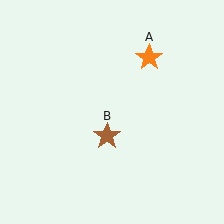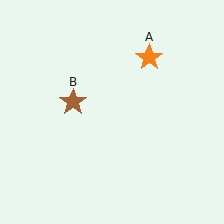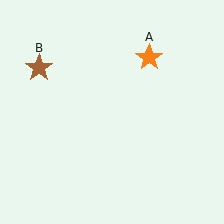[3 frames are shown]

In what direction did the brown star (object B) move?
The brown star (object B) moved up and to the left.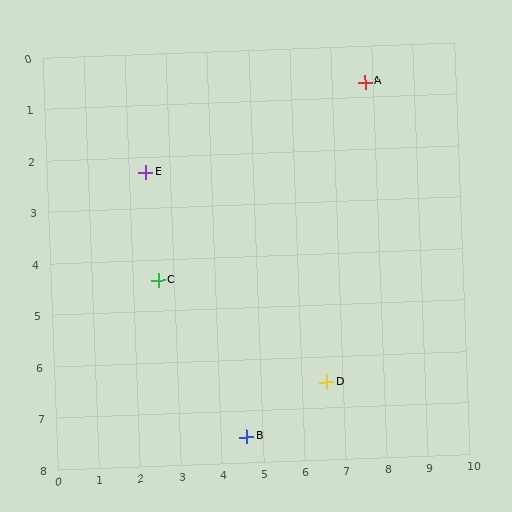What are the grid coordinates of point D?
Point D is at approximately (6.6, 6.5).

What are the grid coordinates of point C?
Point C is at approximately (2.6, 4.4).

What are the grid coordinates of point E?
Point E is at approximately (2.4, 2.3).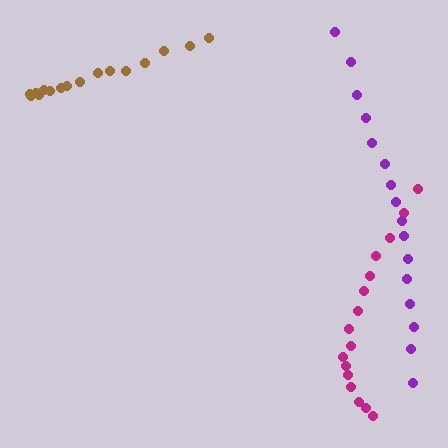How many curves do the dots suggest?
There are 3 distinct paths.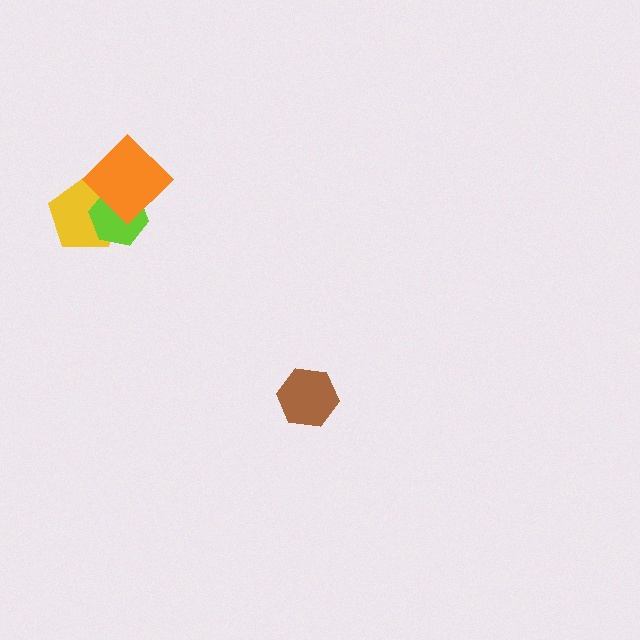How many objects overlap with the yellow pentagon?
2 objects overlap with the yellow pentagon.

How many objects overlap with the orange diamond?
2 objects overlap with the orange diamond.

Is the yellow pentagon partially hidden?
Yes, it is partially covered by another shape.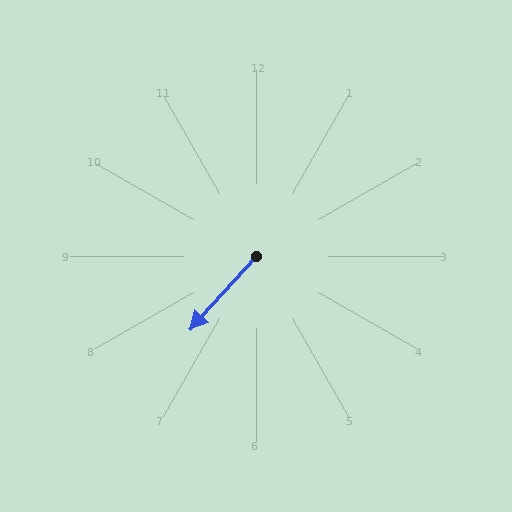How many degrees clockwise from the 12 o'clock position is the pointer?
Approximately 222 degrees.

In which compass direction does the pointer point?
Southwest.